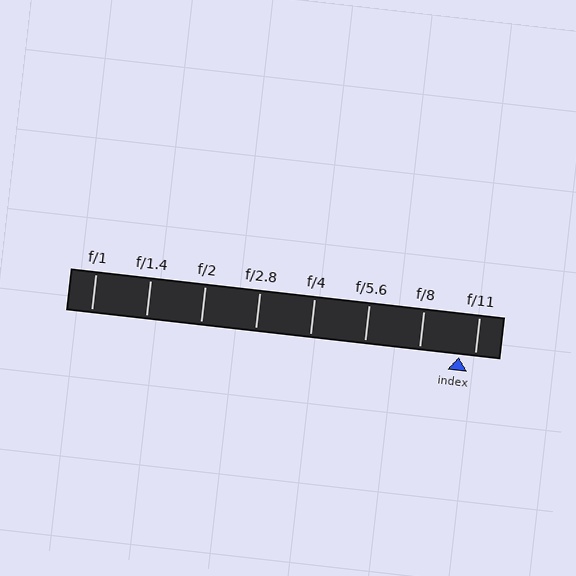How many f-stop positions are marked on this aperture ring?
There are 8 f-stop positions marked.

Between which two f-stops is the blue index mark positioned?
The index mark is between f/8 and f/11.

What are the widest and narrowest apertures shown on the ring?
The widest aperture shown is f/1 and the narrowest is f/11.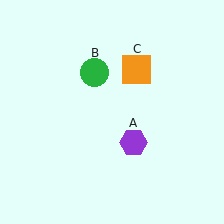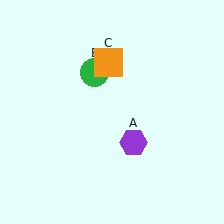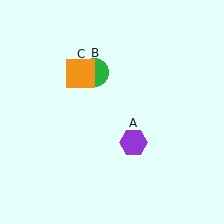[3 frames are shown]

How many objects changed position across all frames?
1 object changed position: orange square (object C).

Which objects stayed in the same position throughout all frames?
Purple hexagon (object A) and green circle (object B) remained stationary.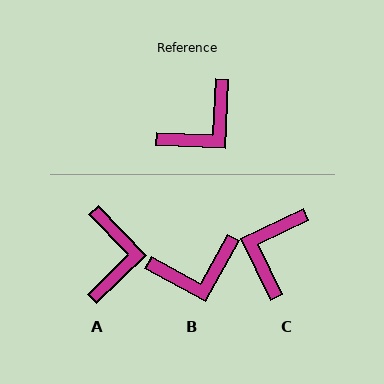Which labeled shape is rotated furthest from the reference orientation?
C, about 152 degrees away.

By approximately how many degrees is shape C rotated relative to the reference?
Approximately 152 degrees clockwise.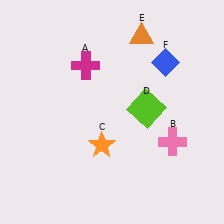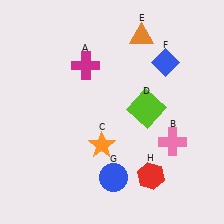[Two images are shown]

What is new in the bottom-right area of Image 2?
A red hexagon (H) was added in the bottom-right area of Image 2.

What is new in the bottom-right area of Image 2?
A blue circle (G) was added in the bottom-right area of Image 2.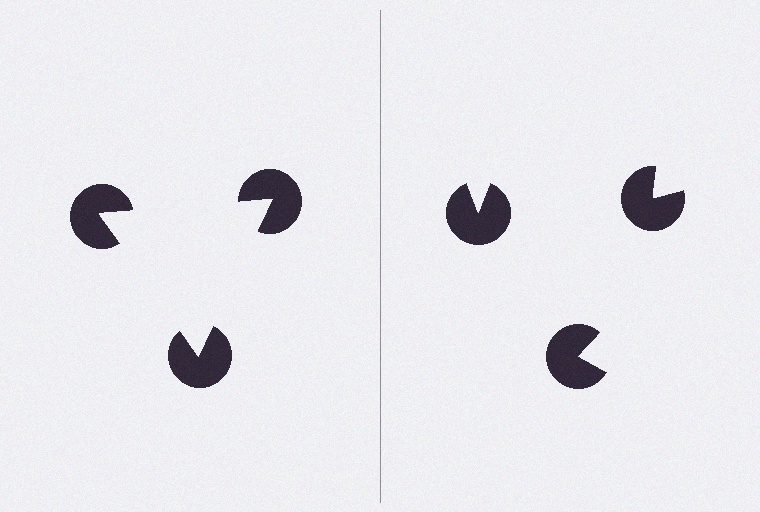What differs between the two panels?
The pac-man discs are positioned identically on both sides; only the wedge orientations differ. On the left they align to a triangle; on the right they are misaligned.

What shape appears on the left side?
An illusory triangle.